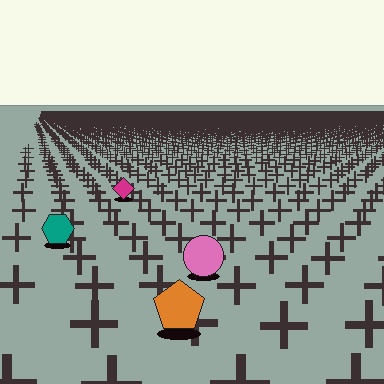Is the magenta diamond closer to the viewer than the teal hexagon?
No. The teal hexagon is closer — you can tell from the texture gradient: the ground texture is coarser near it.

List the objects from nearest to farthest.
From nearest to farthest: the orange pentagon, the pink circle, the teal hexagon, the magenta diamond.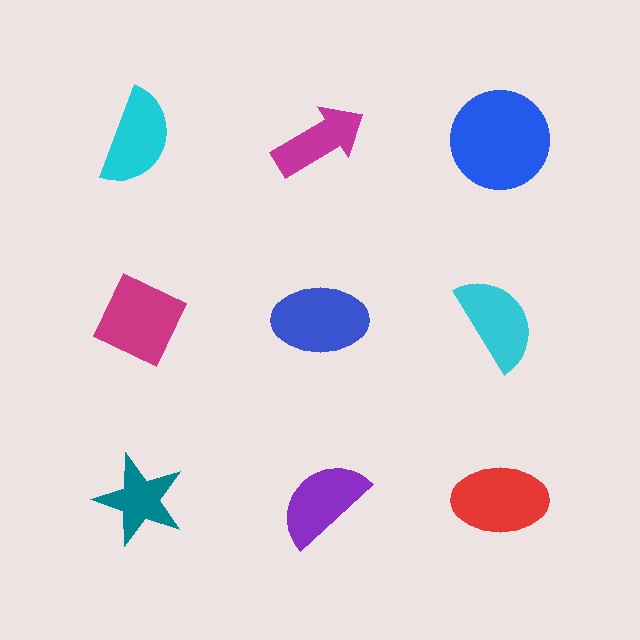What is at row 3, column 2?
A purple semicircle.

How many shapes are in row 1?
3 shapes.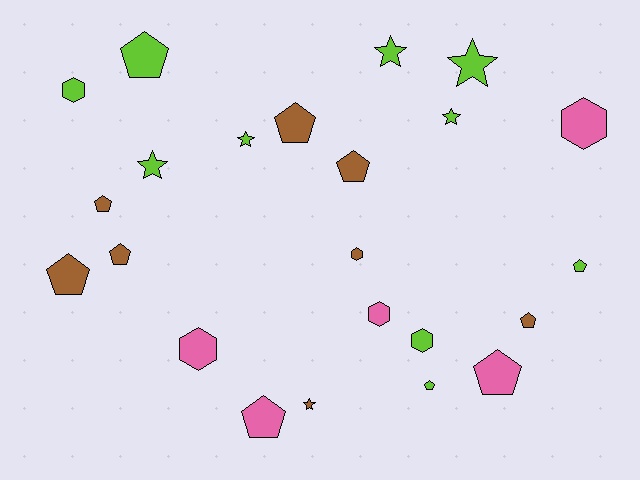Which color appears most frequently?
Lime, with 10 objects.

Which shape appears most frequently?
Pentagon, with 11 objects.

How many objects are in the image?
There are 23 objects.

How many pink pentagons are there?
There are 2 pink pentagons.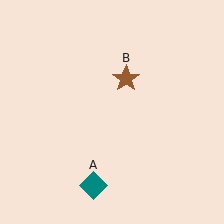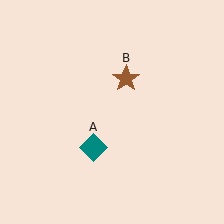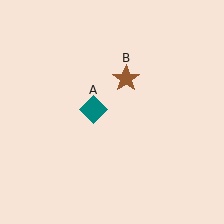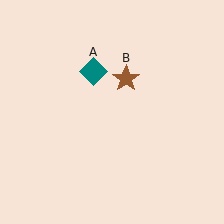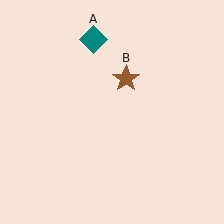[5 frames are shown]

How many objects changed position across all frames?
1 object changed position: teal diamond (object A).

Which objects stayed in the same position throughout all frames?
Brown star (object B) remained stationary.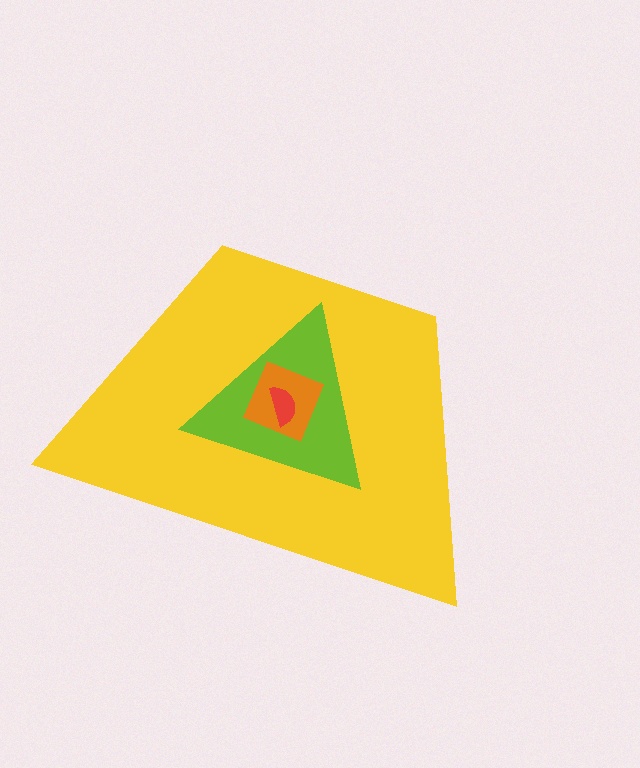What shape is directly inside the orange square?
The red semicircle.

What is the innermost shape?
The red semicircle.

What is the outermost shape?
The yellow trapezoid.